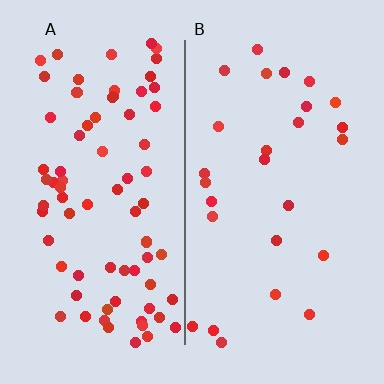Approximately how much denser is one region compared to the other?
Approximately 2.9× — region A over region B.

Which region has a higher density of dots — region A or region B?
A (the left).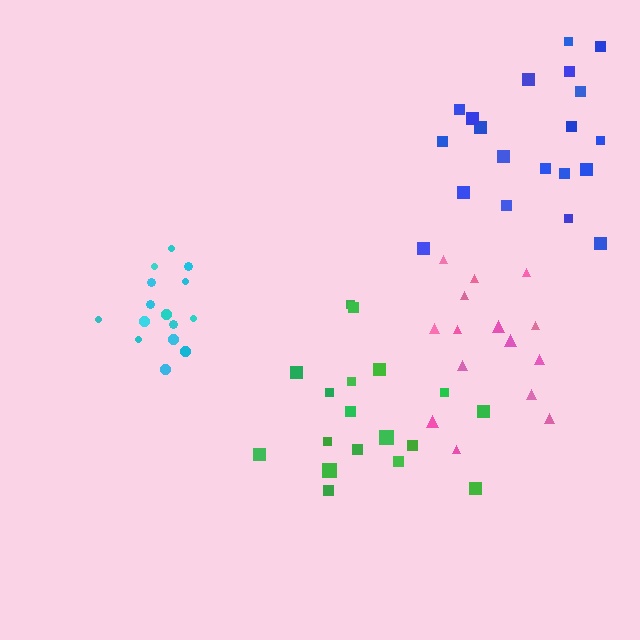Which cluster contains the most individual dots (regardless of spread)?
Blue (21).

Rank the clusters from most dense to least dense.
cyan, green, pink, blue.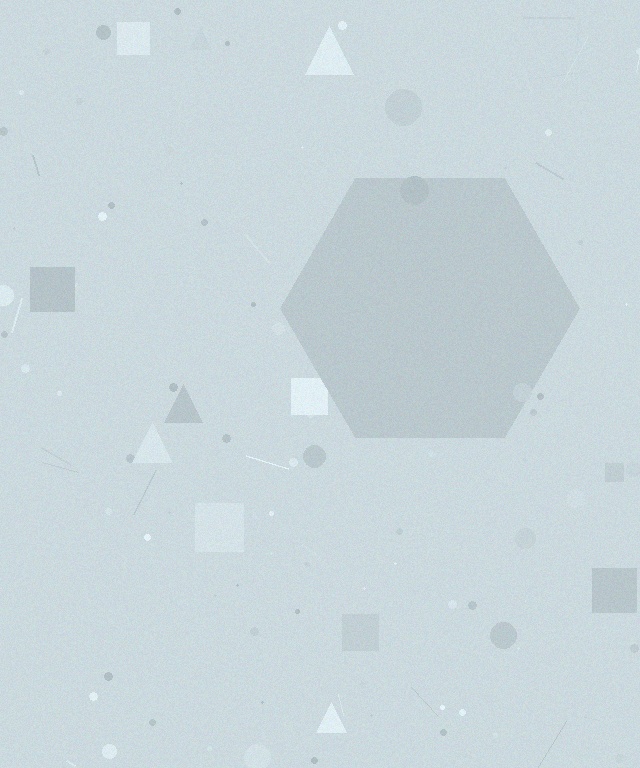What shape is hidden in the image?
A hexagon is hidden in the image.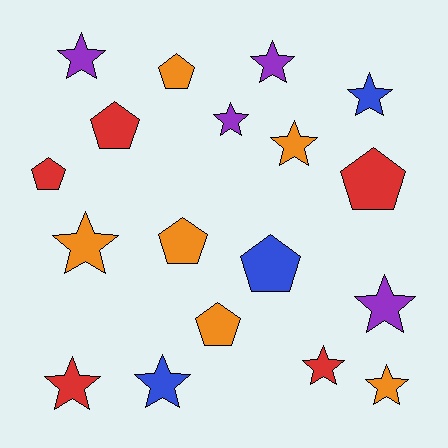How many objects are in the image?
There are 18 objects.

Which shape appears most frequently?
Star, with 11 objects.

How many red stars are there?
There are 2 red stars.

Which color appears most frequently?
Orange, with 6 objects.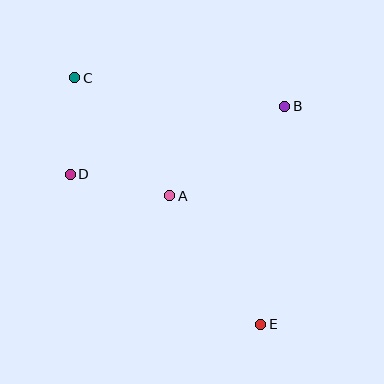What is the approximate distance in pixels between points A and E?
The distance between A and E is approximately 157 pixels.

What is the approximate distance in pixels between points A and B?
The distance between A and B is approximately 146 pixels.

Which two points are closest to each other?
Points C and D are closest to each other.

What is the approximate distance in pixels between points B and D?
The distance between B and D is approximately 225 pixels.